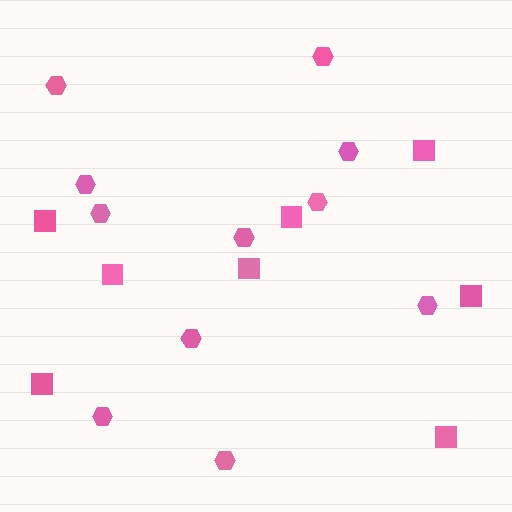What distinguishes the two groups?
There are 2 groups: one group of squares (8) and one group of hexagons (11).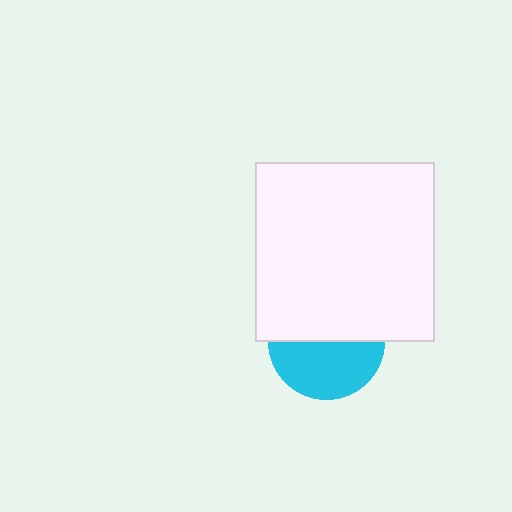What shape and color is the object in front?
The object in front is a white square.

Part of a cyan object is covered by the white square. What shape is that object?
It is a circle.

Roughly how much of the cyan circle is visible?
About half of it is visible (roughly 50%).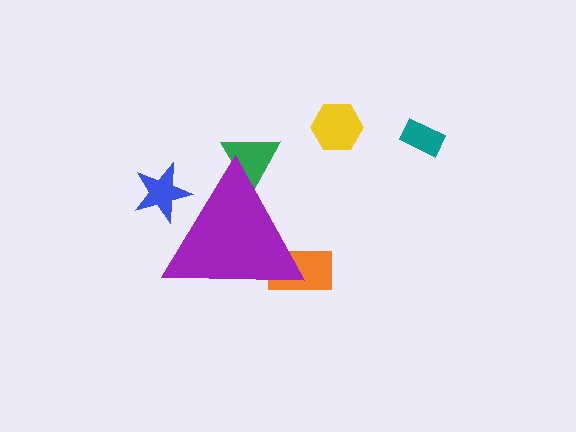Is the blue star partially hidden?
Yes, the blue star is partially hidden behind the purple triangle.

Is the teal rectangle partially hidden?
No, the teal rectangle is fully visible.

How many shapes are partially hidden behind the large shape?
3 shapes are partially hidden.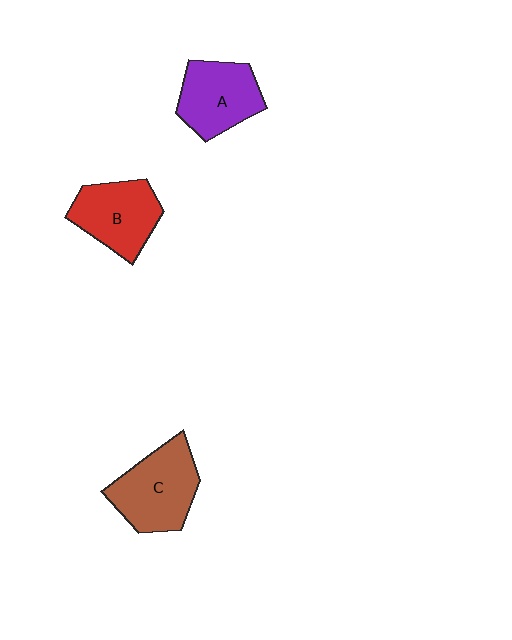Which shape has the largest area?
Shape C (brown).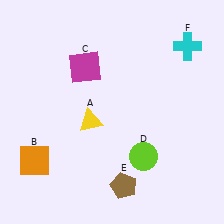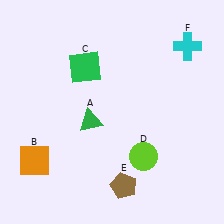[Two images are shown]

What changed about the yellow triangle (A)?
In Image 1, A is yellow. In Image 2, it changed to green.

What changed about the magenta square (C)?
In Image 1, C is magenta. In Image 2, it changed to green.